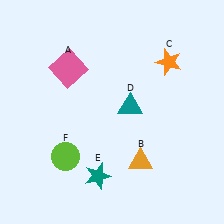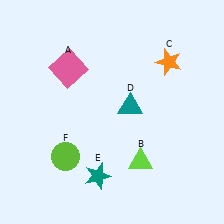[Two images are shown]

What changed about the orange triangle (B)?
In Image 1, B is orange. In Image 2, it changed to lime.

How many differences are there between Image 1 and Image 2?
There is 1 difference between the two images.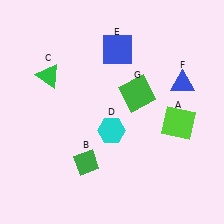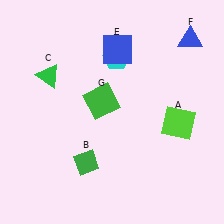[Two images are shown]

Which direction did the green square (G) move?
The green square (G) moved left.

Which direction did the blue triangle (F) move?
The blue triangle (F) moved up.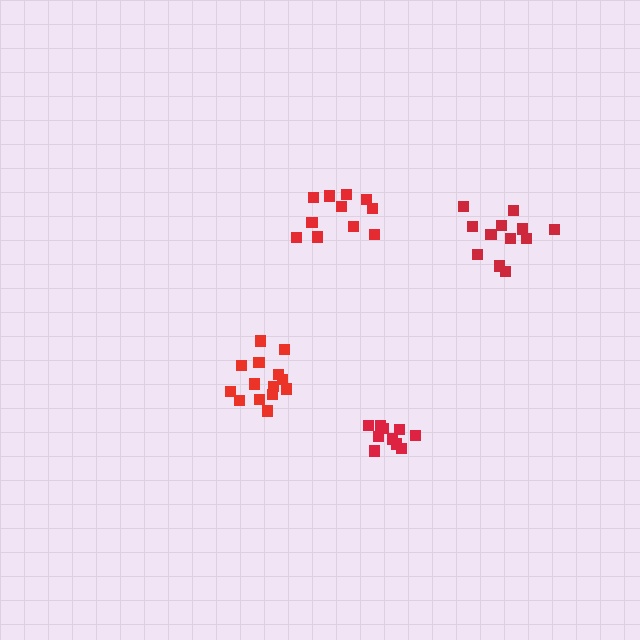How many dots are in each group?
Group 1: 14 dots, Group 2: 11 dots, Group 3: 10 dots, Group 4: 12 dots (47 total).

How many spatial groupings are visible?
There are 4 spatial groupings.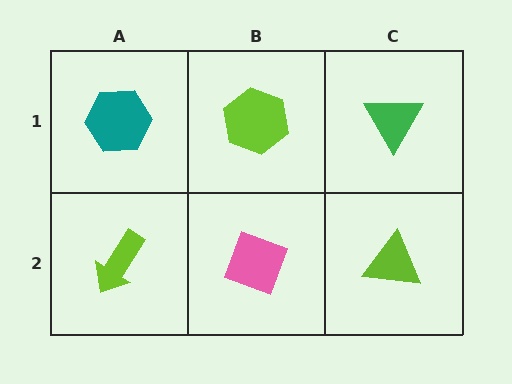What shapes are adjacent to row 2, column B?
A lime hexagon (row 1, column B), a lime arrow (row 2, column A), a lime triangle (row 2, column C).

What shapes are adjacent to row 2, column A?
A teal hexagon (row 1, column A), a pink diamond (row 2, column B).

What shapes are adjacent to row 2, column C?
A green triangle (row 1, column C), a pink diamond (row 2, column B).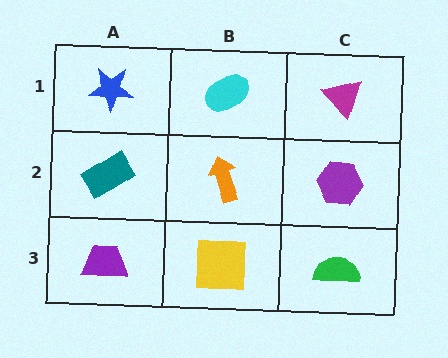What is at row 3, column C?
A green semicircle.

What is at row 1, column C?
A magenta triangle.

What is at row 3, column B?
A yellow square.